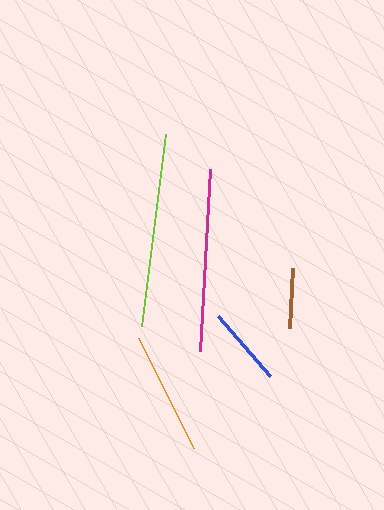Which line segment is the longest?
The lime line is the longest at approximately 193 pixels.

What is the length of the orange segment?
The orange segment is approximately 123 pixels long.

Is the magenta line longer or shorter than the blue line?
The magenta line is longer than the blue line.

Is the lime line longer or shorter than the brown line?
The lime line is longer than the brown line.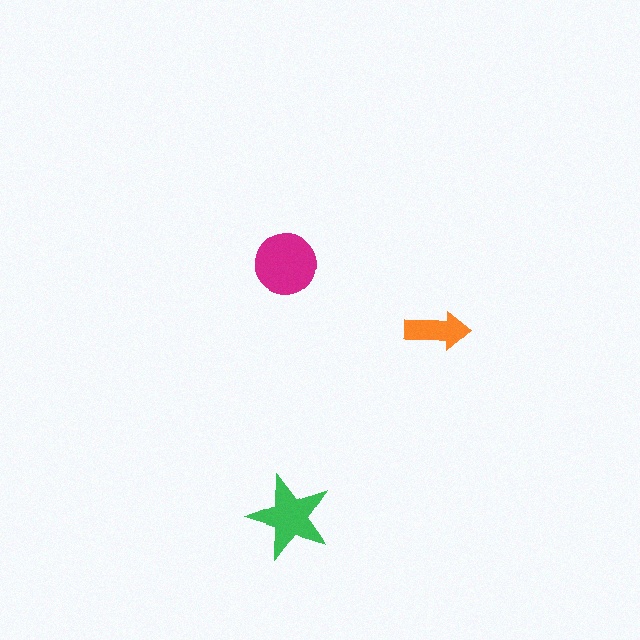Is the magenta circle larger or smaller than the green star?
Larger.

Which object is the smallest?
The orange arrow.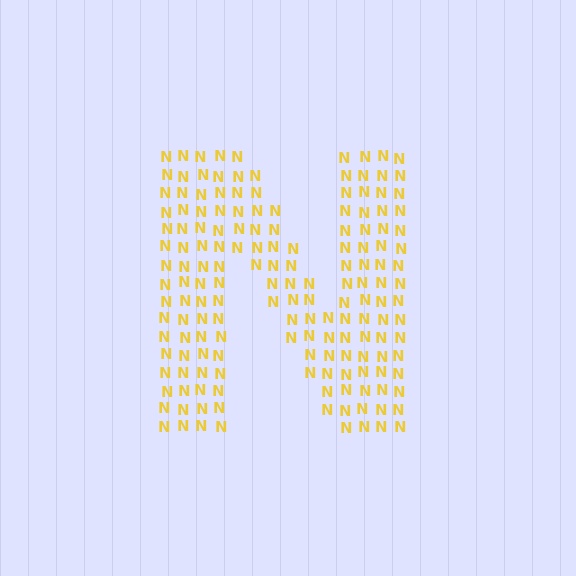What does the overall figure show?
The overall figure shows the letter N.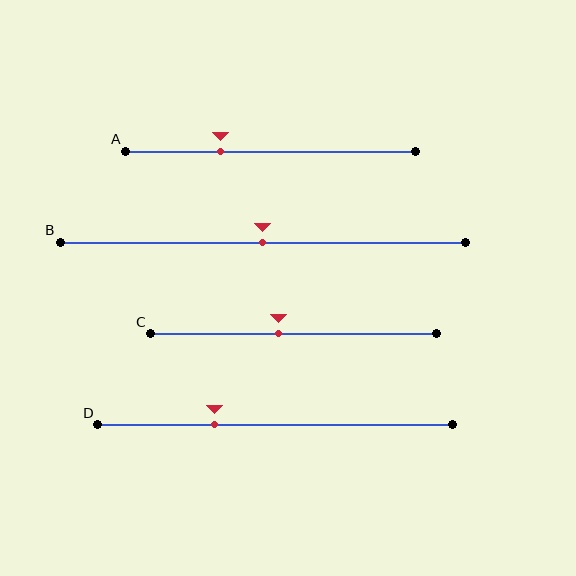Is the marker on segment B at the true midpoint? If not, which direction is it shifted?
Yes, the marker on segment B is at the true midpoint.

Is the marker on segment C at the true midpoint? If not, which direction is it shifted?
No, the marker on segment C is shifted to the left by about 5% of the segment length.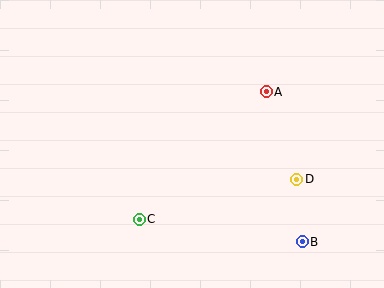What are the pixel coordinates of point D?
Point D is at (297, 179).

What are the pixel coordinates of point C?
Point C is at (139, 219).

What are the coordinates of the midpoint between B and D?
The midpoint between B and D is at (300, 210).